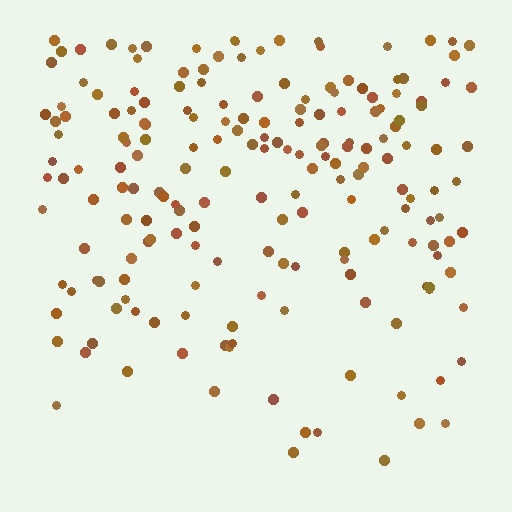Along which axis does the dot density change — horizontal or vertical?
Vertical.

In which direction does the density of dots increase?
From bottom to top, with the top side densest.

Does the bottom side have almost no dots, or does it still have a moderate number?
Still a moderate number, just noticeably fewer than the top.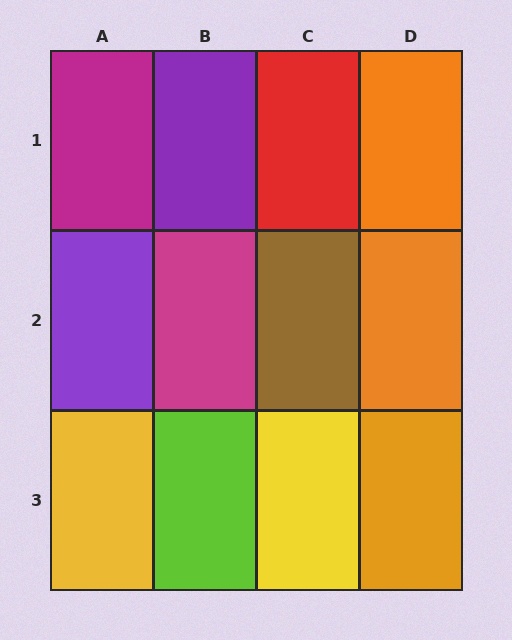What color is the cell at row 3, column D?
Orange.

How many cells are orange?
3 cells are orange.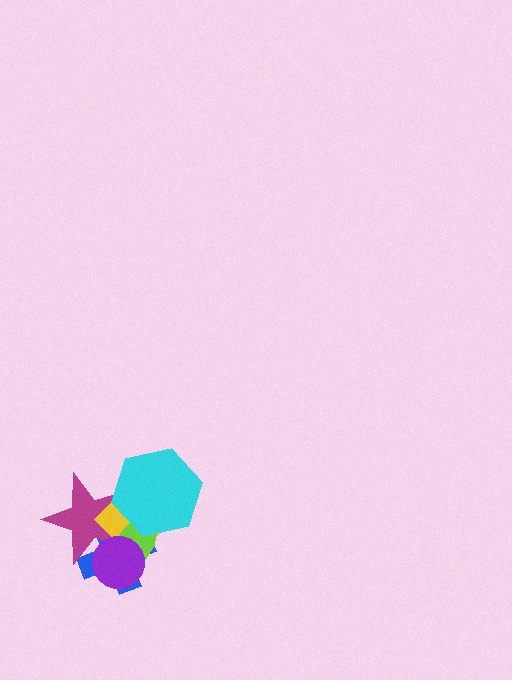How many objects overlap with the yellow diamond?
5 objects overlap with the yellow diamond.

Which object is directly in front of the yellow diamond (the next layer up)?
The lime ellipse is directly in front of the yellow diamond.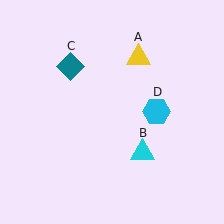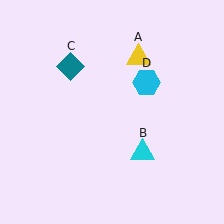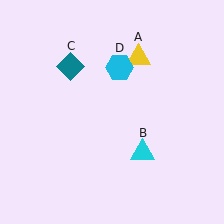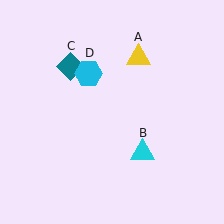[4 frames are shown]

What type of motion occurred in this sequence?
The cyan hexagon (object D) rotated counterclockwise around the center of the scene.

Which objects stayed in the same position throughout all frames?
Yellow triangle (object A) and cyan triangle (object B) and teal diamond (object C) remained stationary.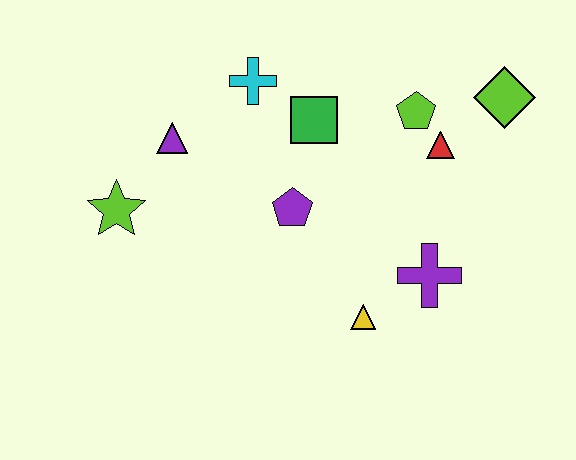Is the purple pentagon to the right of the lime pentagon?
No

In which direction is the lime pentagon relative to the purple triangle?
The lime pentagon is to the right of the purple triangle.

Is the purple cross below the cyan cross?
Yes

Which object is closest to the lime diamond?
The red triangle is closest to the lime diamond.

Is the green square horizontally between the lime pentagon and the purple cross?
No